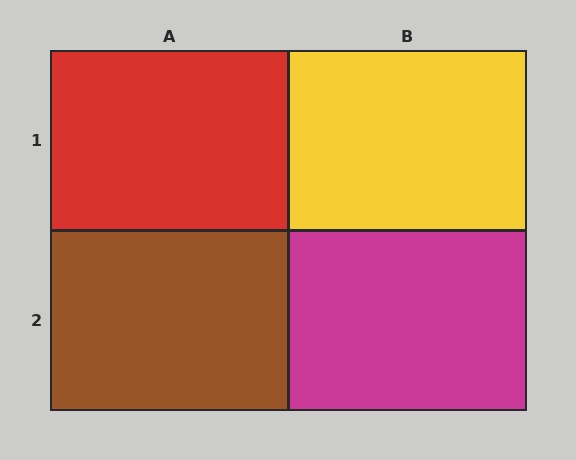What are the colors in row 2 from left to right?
Brown, magenta.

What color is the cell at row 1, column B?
Yellow.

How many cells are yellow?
1 cell is yellow.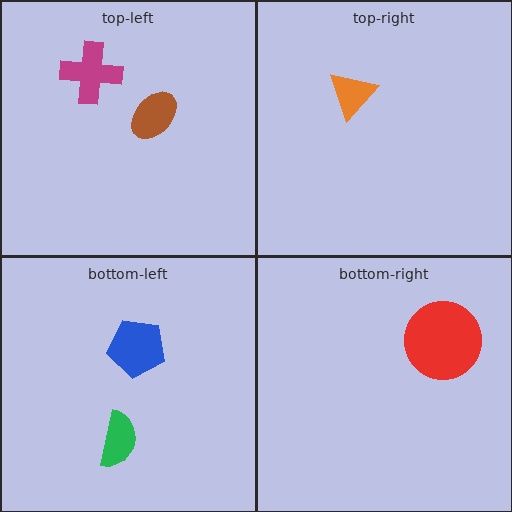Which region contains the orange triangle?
The top-right region.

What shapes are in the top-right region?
The orange triangle.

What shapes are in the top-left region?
The brown ellipse, the magenta cross.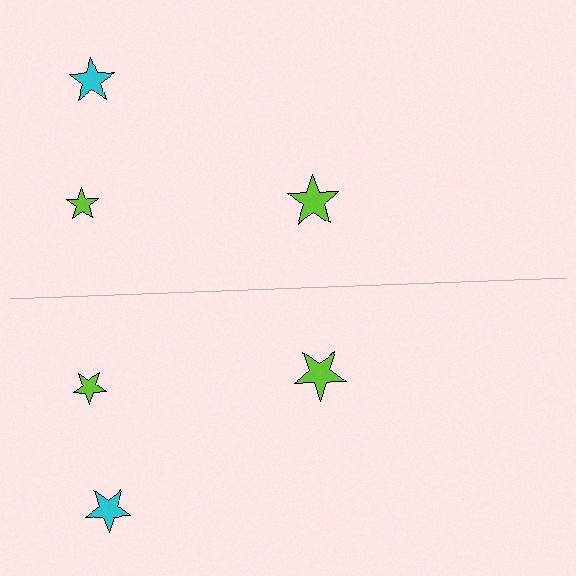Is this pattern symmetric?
Yes, this pattern has bilateral (reflection) symmetry.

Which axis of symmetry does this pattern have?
The pattern has a horizontal axis of symmetry running through the center of the image.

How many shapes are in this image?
There are 6 shapes in this image.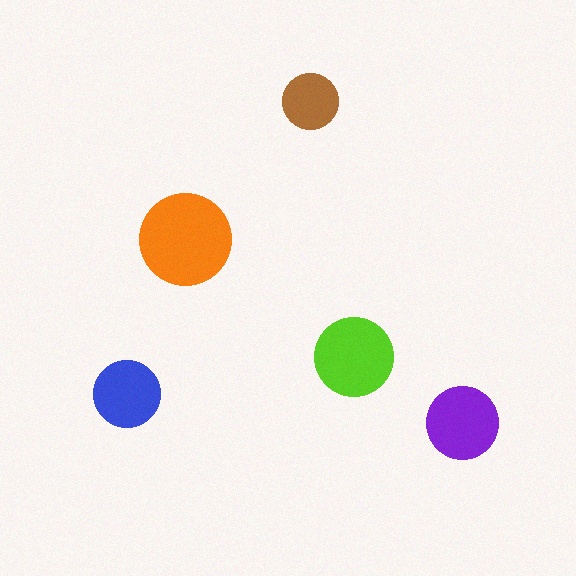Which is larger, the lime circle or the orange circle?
The orange one.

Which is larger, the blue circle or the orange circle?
The orange one.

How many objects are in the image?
There are 5 objects in the image.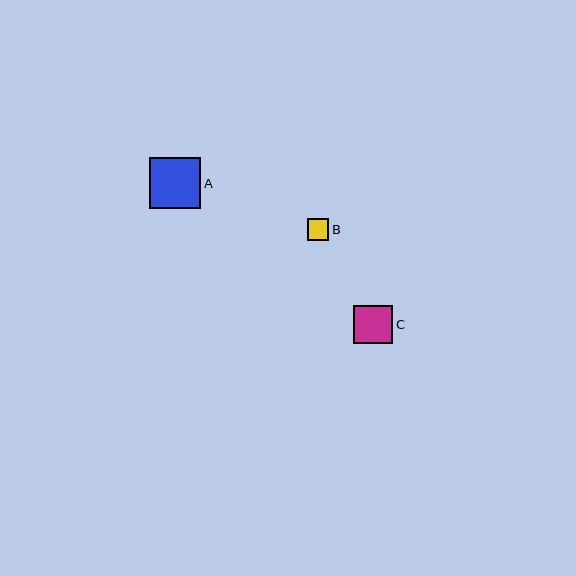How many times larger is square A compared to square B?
Square A is approximately 2.4 times the size of square B.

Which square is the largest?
Square A is the largest with a size of approximately 51 pixels.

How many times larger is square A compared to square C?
Square A is approximately 1.3 times the size of square C.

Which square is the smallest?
Square B is the smallest with a size of approximately 22 pixels.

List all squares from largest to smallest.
From largest to smallest: A, C, B.